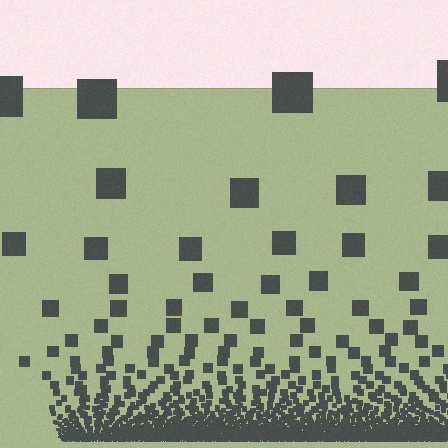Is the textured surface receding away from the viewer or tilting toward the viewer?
The surface appears to tilt toward the viewer. Texture elements get larger and sparser toward the top.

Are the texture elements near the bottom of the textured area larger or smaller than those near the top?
Smaller. The gradient is inverted — elements near the bottom are smaller and denser.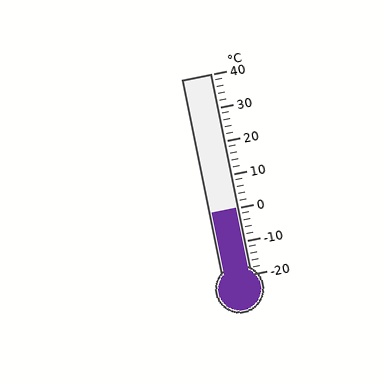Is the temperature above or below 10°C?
The temperature is below 10°C.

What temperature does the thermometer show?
The thermometer shows approximately 0°C.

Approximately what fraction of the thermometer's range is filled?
The thermometer is filled to approximately 35% of its range.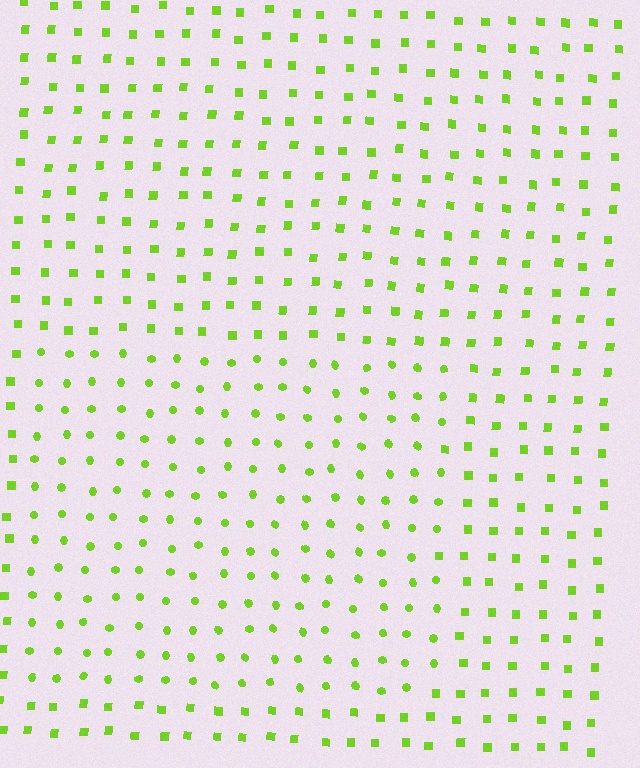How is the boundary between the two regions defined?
The boundary is defined by a change in element shape: circles inside vs. squares outside. All elements share the same color and spacing.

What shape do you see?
I see a rectangle.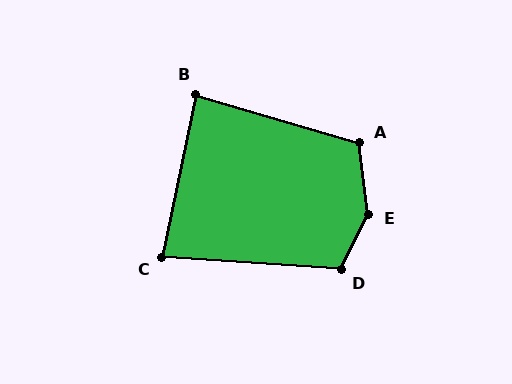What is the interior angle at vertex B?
Approximately 85 degrees (approximately right).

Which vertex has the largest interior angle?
E, at approximately 146 degrees.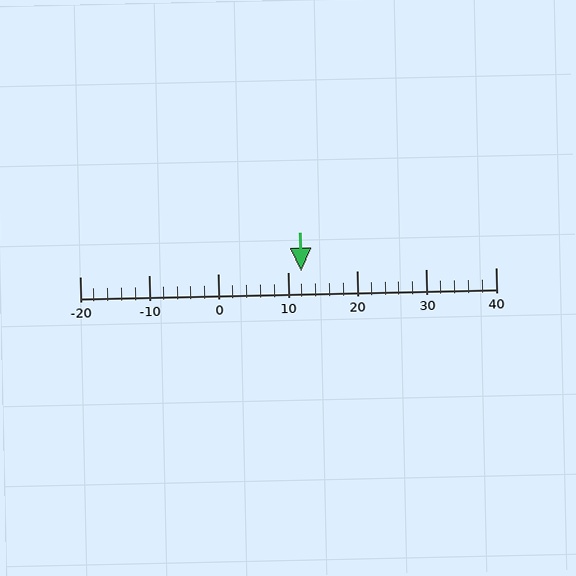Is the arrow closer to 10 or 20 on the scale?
The arrow is closer to 10.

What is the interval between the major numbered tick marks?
The major tick marks are spaced 10 units apart.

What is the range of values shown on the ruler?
The ruler shows values from -20 to 40.